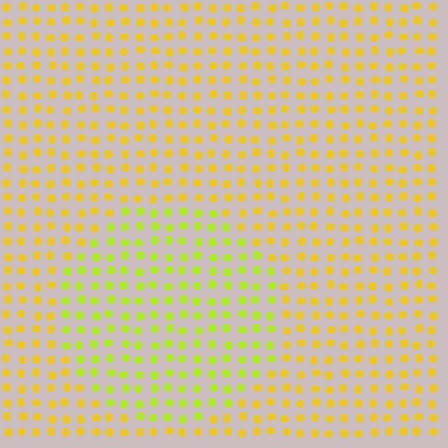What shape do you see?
I see a circle.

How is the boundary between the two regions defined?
The boundary is defined purely by a slight shift in hue (about 29 degrees). Spacing, size, and orientation are identical on both sides.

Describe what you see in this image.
The image is filled with small yellow elements in a uniform arrangement. A circle-shaped region is visible where the elements are tinted to a slightly different hue, forming a subtle color boundary.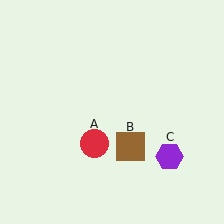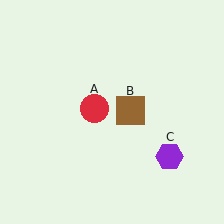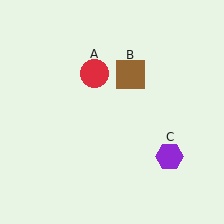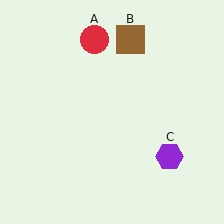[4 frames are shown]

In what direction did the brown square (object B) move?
The brown square (object B) moved up.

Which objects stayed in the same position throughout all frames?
Purple hexagon (object C) remained stationary.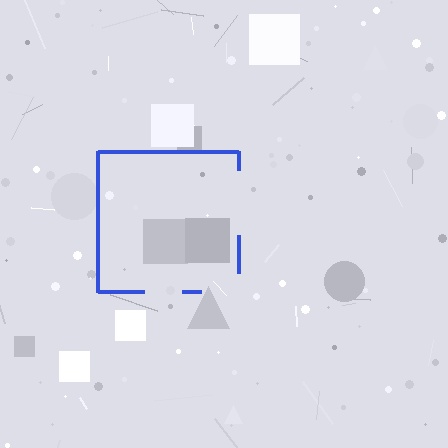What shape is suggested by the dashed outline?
The dashed outline suggests a square.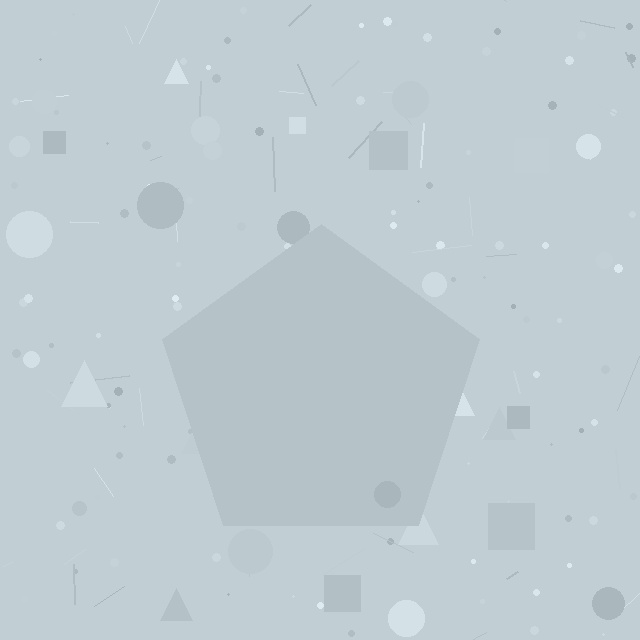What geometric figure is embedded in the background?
A pentagon is embedded in the background.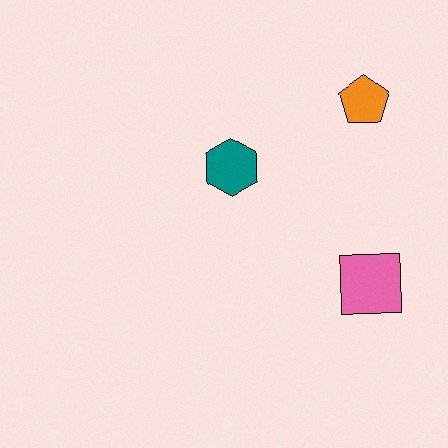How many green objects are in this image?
There are no green objects.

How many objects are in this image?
There are 3 objects.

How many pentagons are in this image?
There is 1 pentagon.